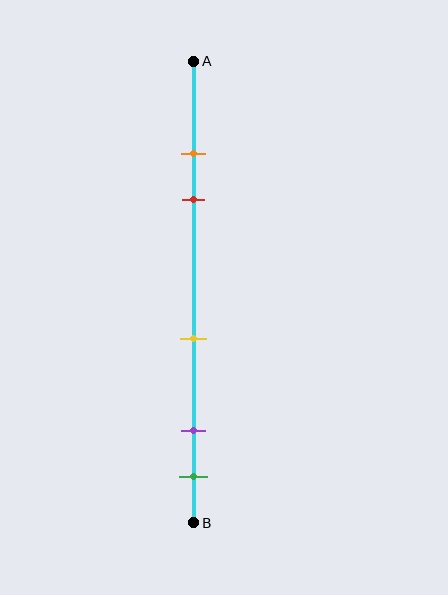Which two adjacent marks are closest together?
The orange and red marks are the closest adjacent pair.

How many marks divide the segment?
There are 5 marks dividing the segment.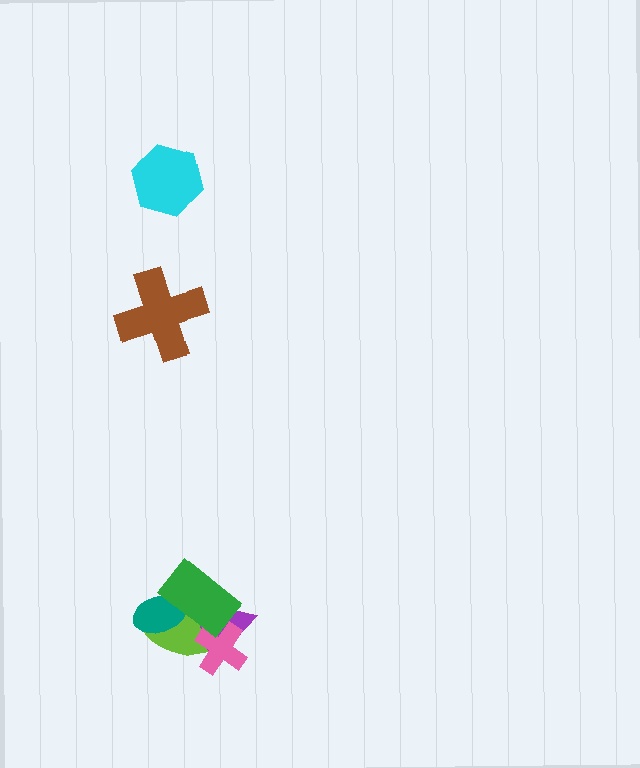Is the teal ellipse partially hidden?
Yes, it is partially covered by another shape.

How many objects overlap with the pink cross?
3 objects overlap with the pink cross.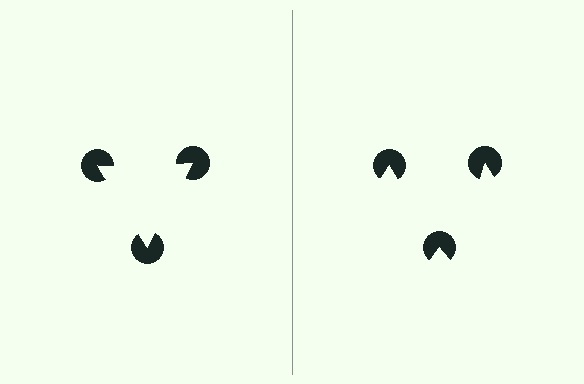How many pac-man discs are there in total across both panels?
6 — 3 on each side.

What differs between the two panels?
The pac-man discs are positioned identically on both sides; only the wedge orientations differ. On the left they align to a triangle; on the right they are misaligned.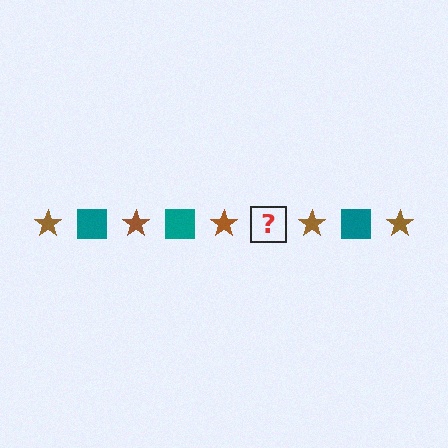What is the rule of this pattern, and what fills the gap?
The rule is that the pattern alternates between brown star and teal square. The gap should be filled with a teal square.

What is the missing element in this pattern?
The missing element is a teal square.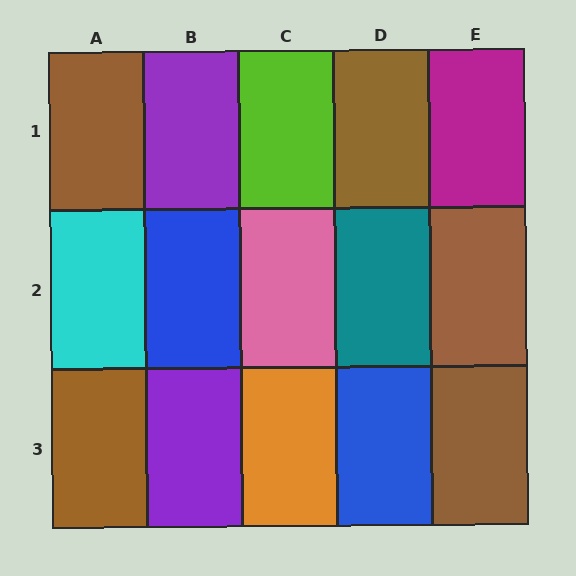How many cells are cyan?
1 cell is cyan.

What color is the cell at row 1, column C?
Lime.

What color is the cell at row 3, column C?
Orange.